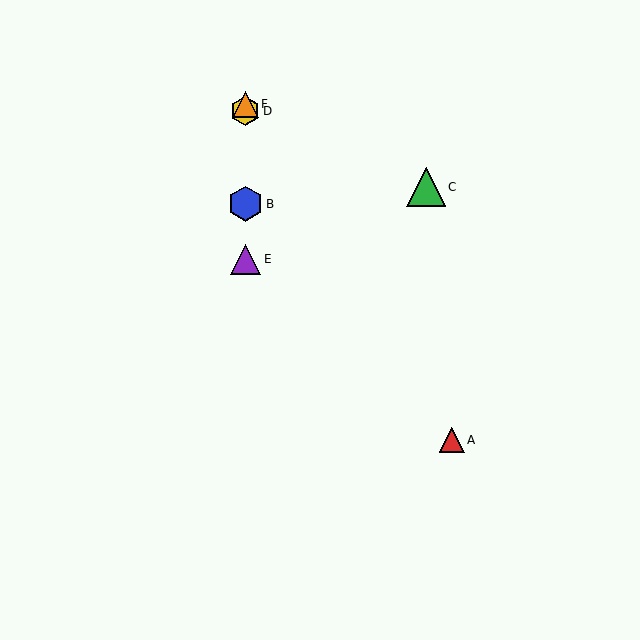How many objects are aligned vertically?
4 objects (B, D, E, F) are aligned vertically.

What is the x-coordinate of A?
Object A is at x≈452.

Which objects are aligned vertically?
Objects B, D, E, F are aligned vertically.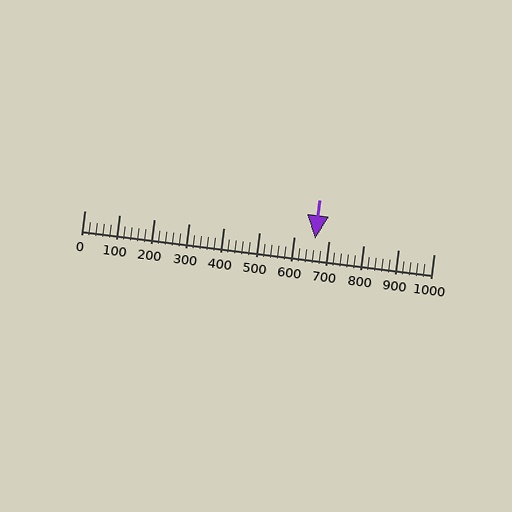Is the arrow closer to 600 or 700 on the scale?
The arrow is closer to 700.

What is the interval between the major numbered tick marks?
The major tick marks are spaced 100 units apart.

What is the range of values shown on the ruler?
The ruler shows values from 0 to 1000.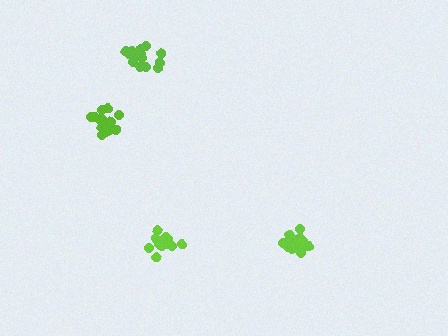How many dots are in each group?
Group 1: 14 dots, Group 2: 16 dots, Group 3: 18 dots, Group 4: 15 dots (63 total).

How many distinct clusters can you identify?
There are 4 distinct clusters.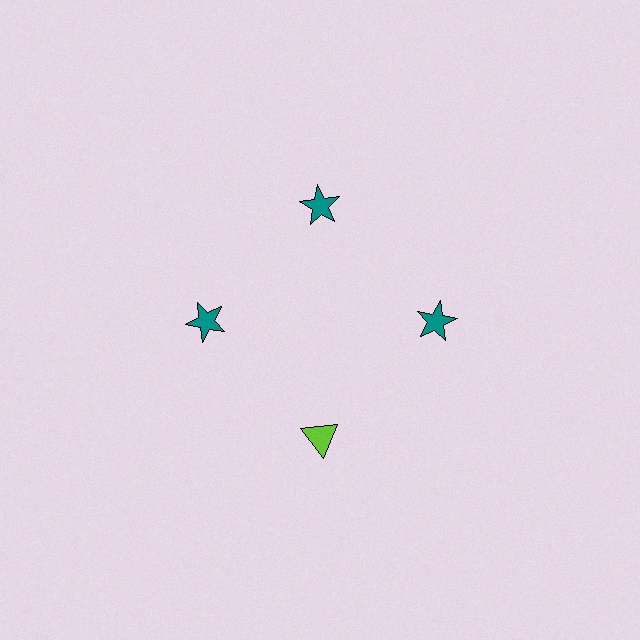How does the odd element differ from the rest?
It differs in both color (lime instead of teal) and shape (triangle instead of star).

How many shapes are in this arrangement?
There are 4 shapes arranged in a ring pattern.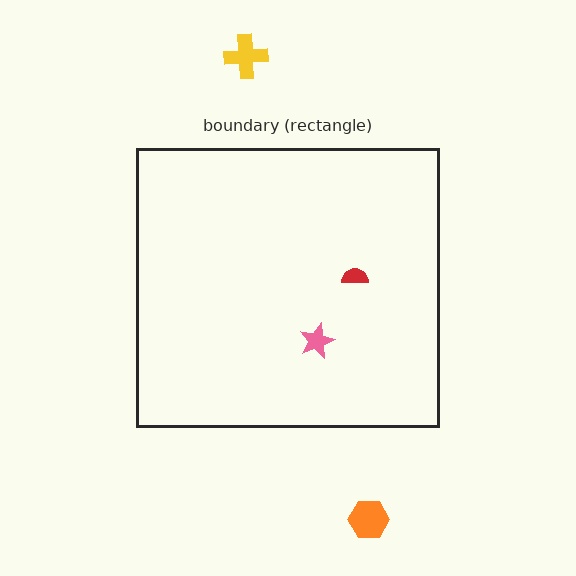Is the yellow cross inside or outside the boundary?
Outside.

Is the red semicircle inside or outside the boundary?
Inside.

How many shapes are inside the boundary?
2 inside, 2 outside.